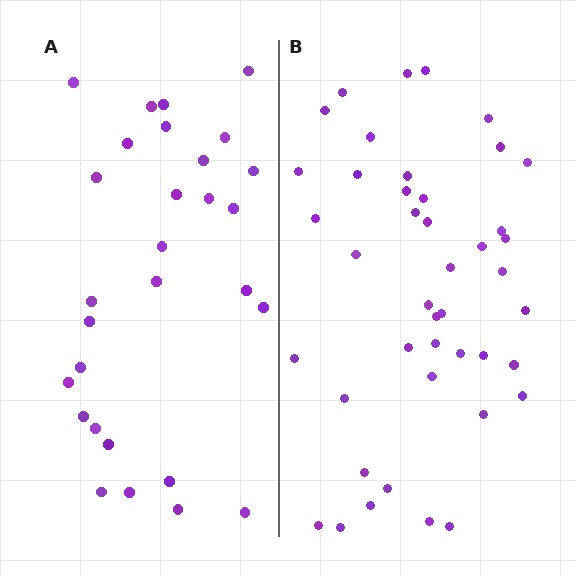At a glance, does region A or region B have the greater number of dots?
Region B (the right region) has more dots.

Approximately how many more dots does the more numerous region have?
Region B has approximately 15 more dots than region A.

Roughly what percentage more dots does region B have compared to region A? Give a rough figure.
About 50% more.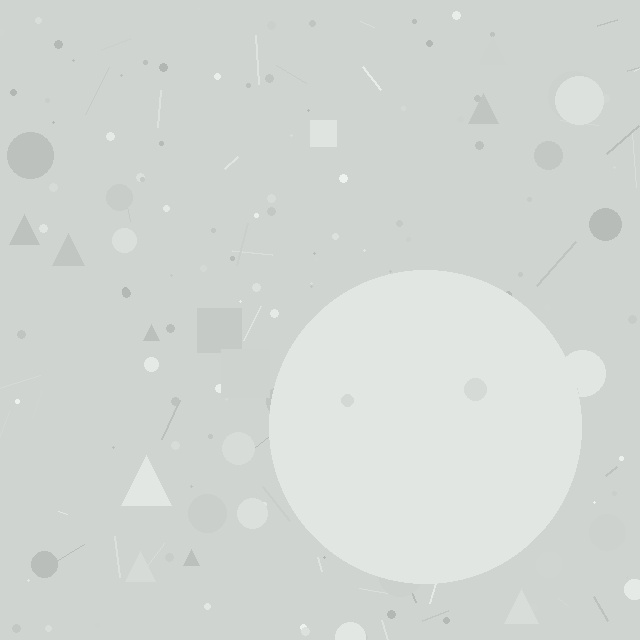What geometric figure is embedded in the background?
A circle is embedded in the background.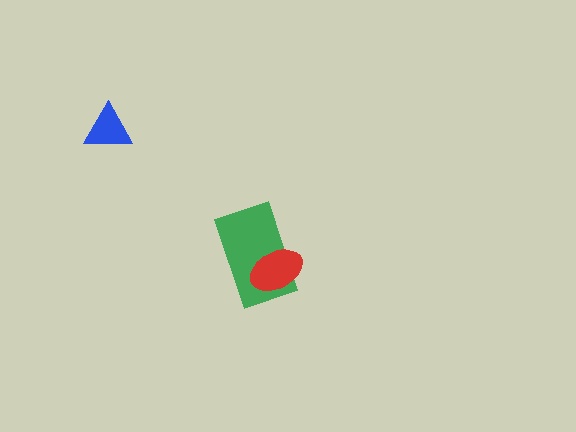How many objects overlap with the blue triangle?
0 objects overlap with the blue triangle.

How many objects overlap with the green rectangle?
1 object overlaps with the green rectangle.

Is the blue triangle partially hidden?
No, no other shape covers it.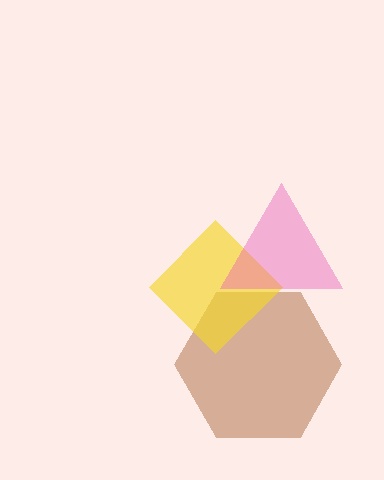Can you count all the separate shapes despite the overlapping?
Yes, there are 3 separate shapes.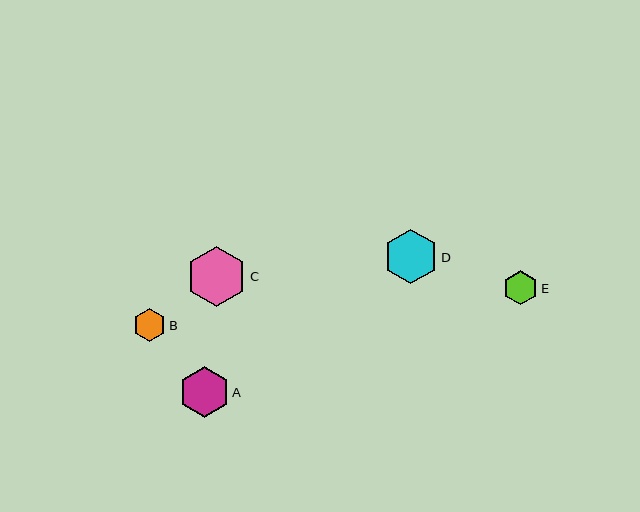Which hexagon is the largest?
Hexagon C is the largest with a size of approximately 60 pixels.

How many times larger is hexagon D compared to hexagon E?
Hexagon D is approximately 1.6 times the size of hexagon E.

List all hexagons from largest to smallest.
From largest to smallest: C, D, A, E, B.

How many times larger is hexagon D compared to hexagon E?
Hexagon D is approximately 1.6 times the size of hexagon E.